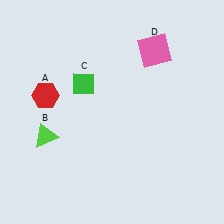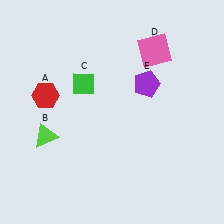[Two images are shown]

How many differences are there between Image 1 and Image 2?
There is 1 difference between the two images.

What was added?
A purple pentagon (E) was added in Image 2.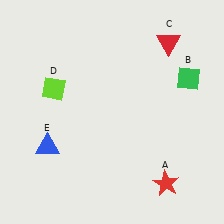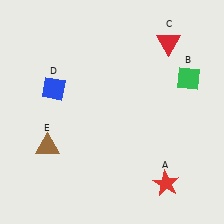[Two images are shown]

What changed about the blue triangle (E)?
In Image 1, E is blue. In Image 2, it changed to brown.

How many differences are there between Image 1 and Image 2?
There are 2 differences between the two images.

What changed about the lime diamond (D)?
In Image 1, D is lime. In Image 2, it changed to blue.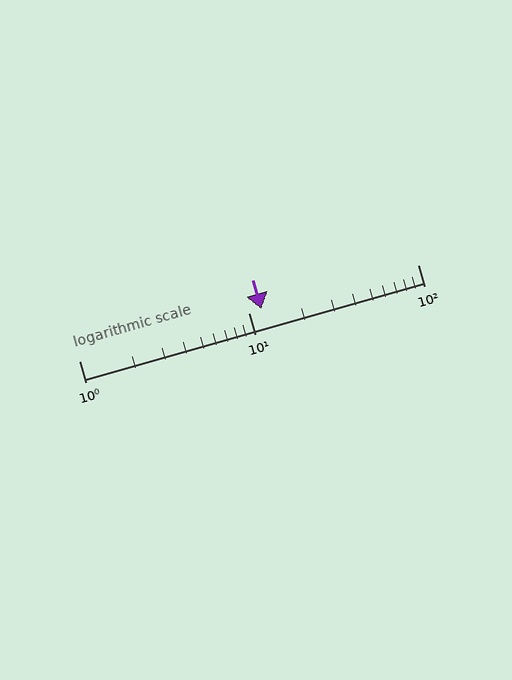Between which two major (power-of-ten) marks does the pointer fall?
The pointer is between 10 and 100.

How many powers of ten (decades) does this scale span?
The scale spans 2 decades, from 1 to 100.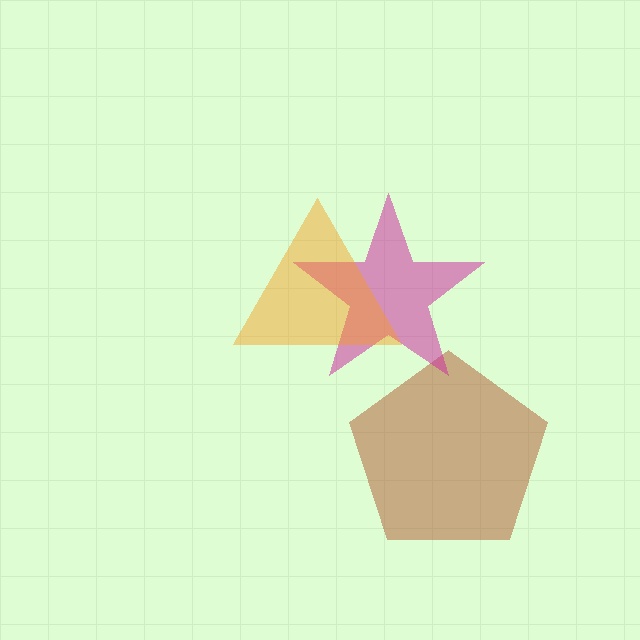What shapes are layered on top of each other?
The layered shapes are: a brown pentagon, a magenta star, an orange triangle.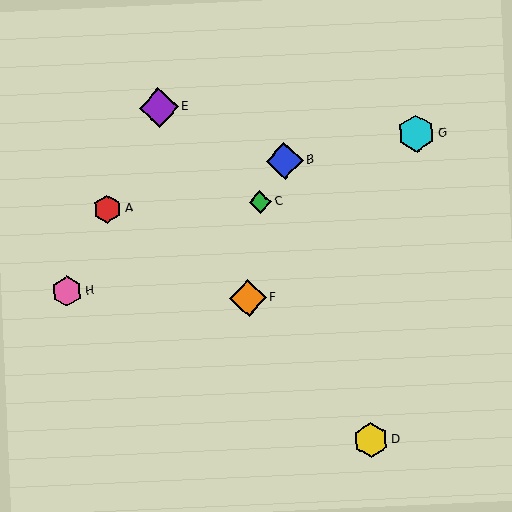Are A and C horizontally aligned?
Yes, both are at y≈209.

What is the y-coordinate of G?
Object G is at y≈133.